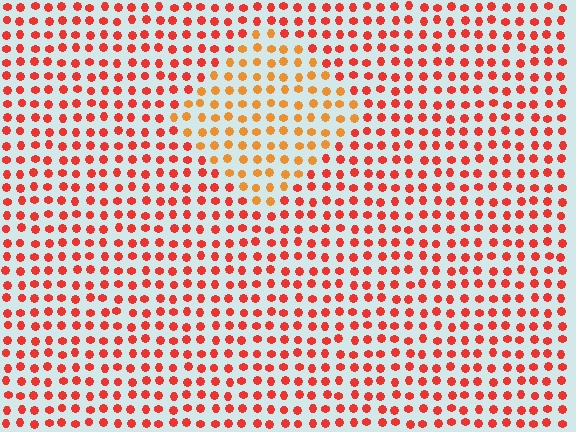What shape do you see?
I see a diamond.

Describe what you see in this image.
The image is filled with small red elements in a uniform arrangement. A diamond-shaped region is visible where the elements are tinted to a slightly different hue, forming a subtle color boundary.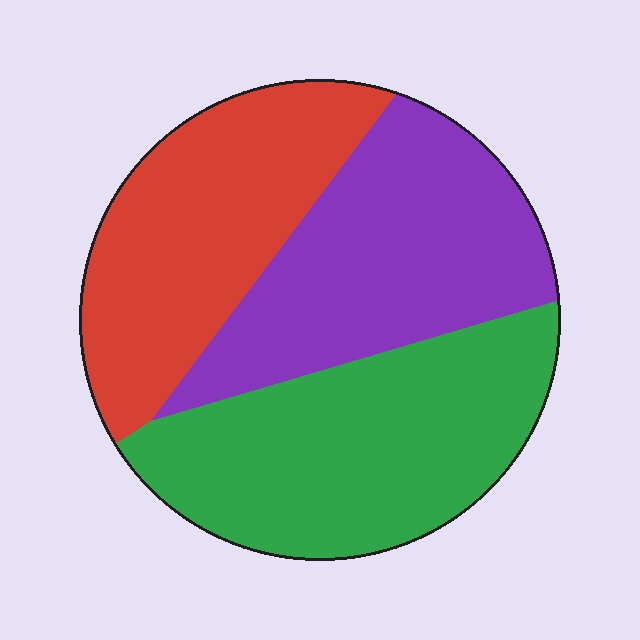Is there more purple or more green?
Green.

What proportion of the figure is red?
Red takes up about one third (1/3) of the figure.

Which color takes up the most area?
Green, at roughly 35%.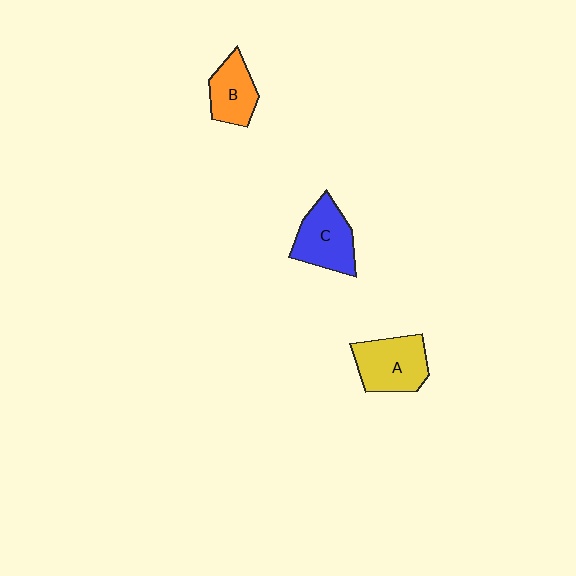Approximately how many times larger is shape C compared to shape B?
Approximately 1.3 times.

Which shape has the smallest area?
Shape B (orange).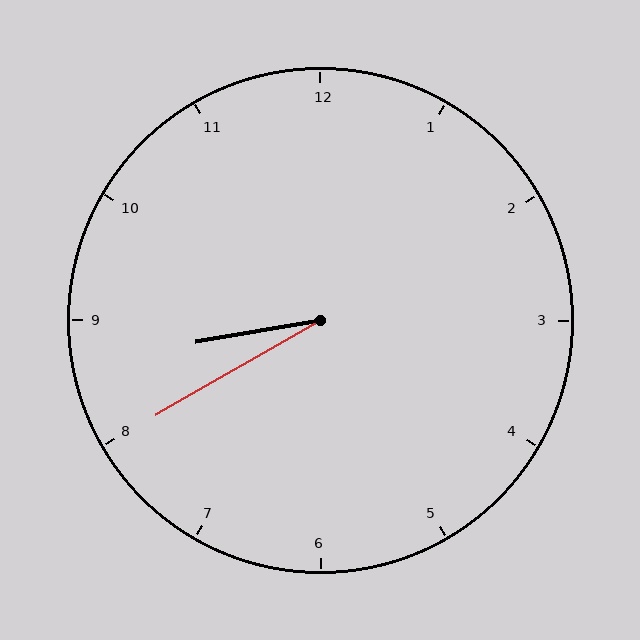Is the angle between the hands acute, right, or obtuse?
It is acute.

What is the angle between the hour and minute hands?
Approximately 20 degrees.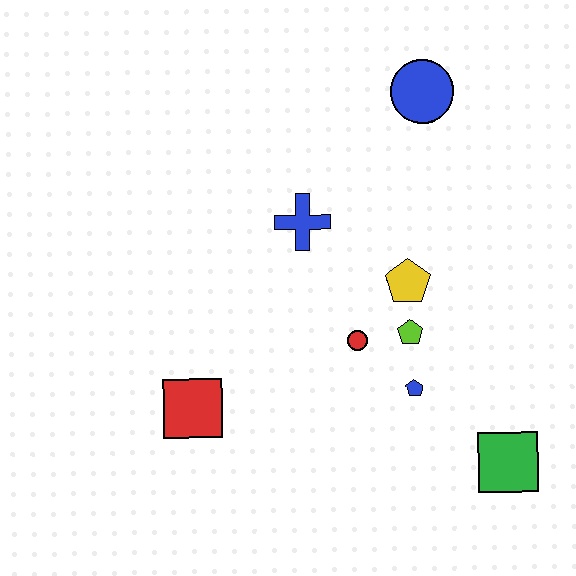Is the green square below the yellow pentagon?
Yes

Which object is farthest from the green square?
The blue circle is farthest from the green square.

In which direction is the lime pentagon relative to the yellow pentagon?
The lime pentagon is below the yellow pentagon.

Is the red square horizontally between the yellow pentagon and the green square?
No